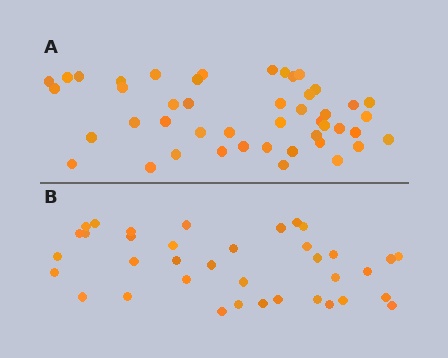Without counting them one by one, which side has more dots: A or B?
Region A (the top region) has more dots.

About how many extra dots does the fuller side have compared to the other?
Region A has roughly 8 or so more dots than region B.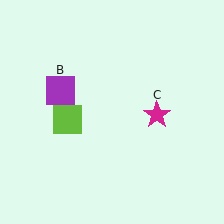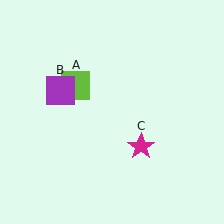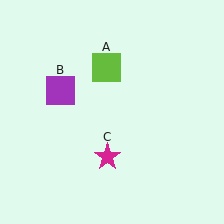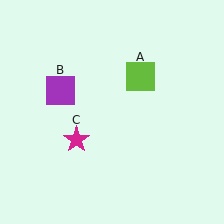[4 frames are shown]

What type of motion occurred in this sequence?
The lime square (object A), magenta star (object C) rotated clockwise around the center of the scene.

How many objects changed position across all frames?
2 objects changed position: lime square (object A), magenta star (object C).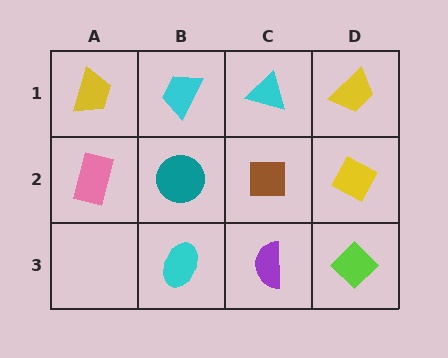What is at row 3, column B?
A cyan ellipse.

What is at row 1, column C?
A cyan triangle.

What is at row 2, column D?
A yellow diamond.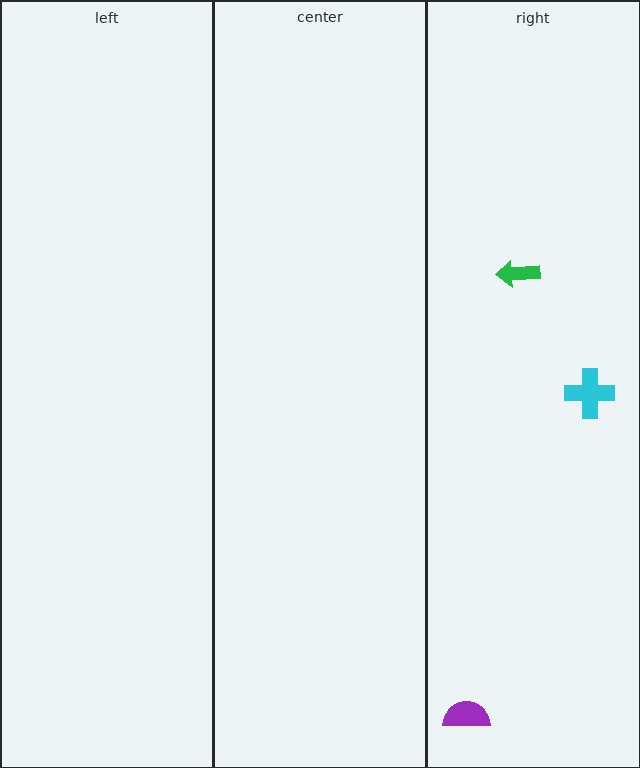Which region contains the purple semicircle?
The right region.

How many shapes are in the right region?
3.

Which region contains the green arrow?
The right region.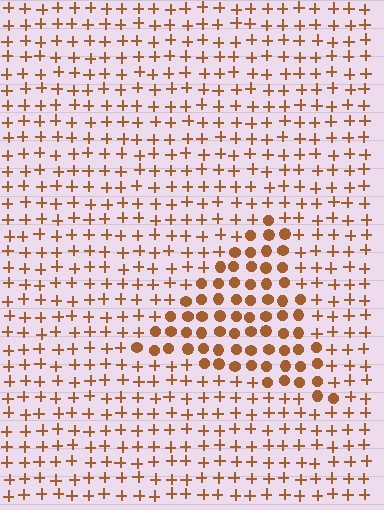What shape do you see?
I see a triangle.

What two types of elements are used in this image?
The image uses circles inside the triangle region and plus signs outside it.